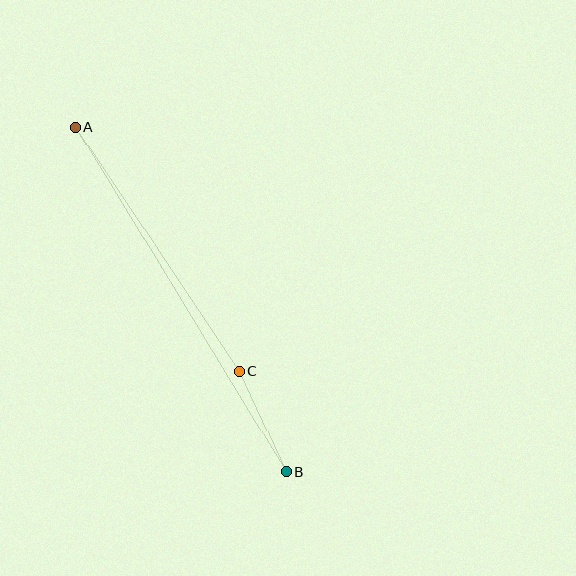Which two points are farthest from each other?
Points A and B are farthest from each other.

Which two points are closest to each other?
Points B and C are closest to each other.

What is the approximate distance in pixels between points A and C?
The distance between A and C is approximately 295 pixels.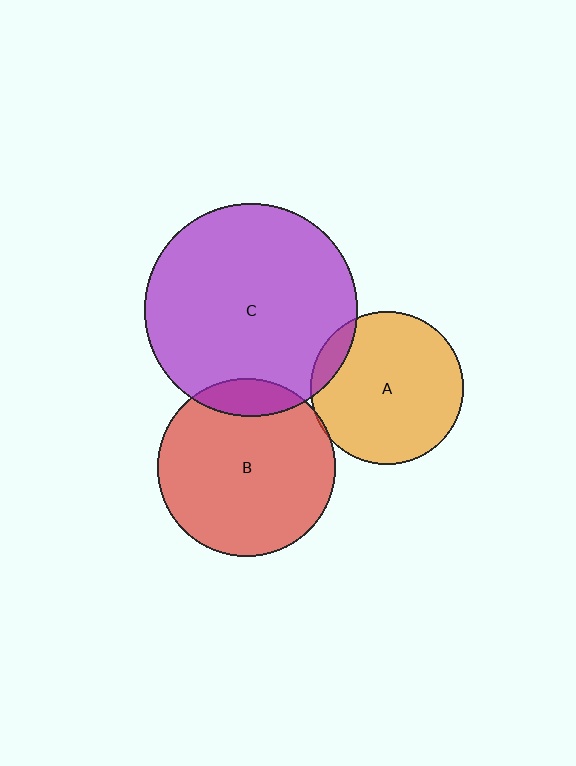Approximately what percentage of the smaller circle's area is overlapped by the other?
Approximately 10%.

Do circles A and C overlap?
Yes.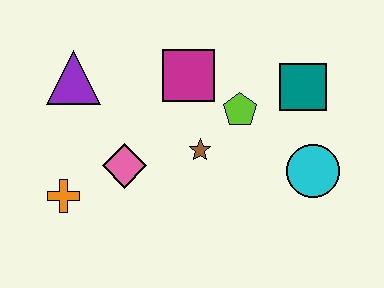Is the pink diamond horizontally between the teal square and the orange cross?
Yes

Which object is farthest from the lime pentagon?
The orange cross is farthest from the lime pentagon.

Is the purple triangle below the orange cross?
No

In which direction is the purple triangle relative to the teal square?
The purple triangle is to the left of the teal square.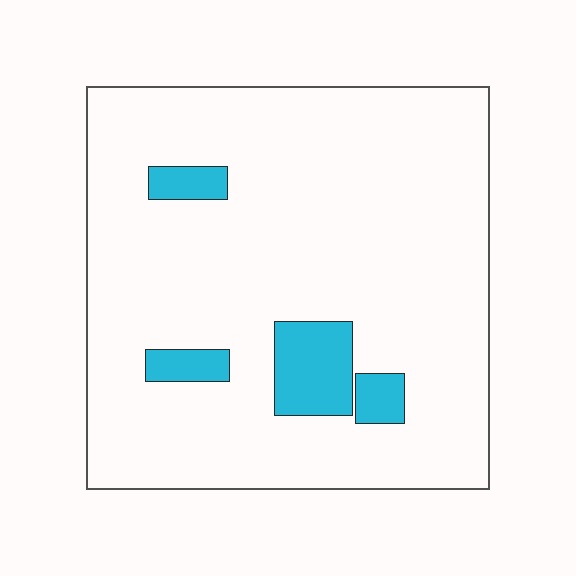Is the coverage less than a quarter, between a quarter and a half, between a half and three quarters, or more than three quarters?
Less than a quarter.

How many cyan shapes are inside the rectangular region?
4.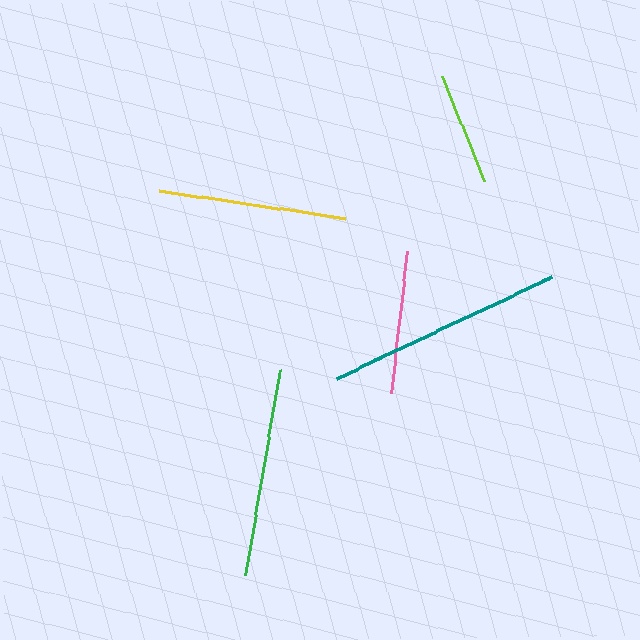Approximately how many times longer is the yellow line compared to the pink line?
The yellow line is approximately 1.3 times the length of the pink line.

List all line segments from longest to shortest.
From longest to shortest: teal, green, yellow, pink, lime.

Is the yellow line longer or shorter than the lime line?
The yellow line is longer than the lime line.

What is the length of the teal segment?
The teal segment is approximately 238 pixels long.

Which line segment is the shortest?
The lime line is the shortest at approximately 113 pixels.